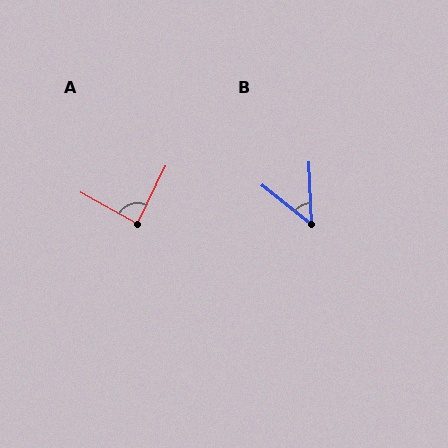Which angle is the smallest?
B, at approximately 49 degrees.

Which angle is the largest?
A, at approximately 87 degrees.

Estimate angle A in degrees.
Approximately 87 degrees.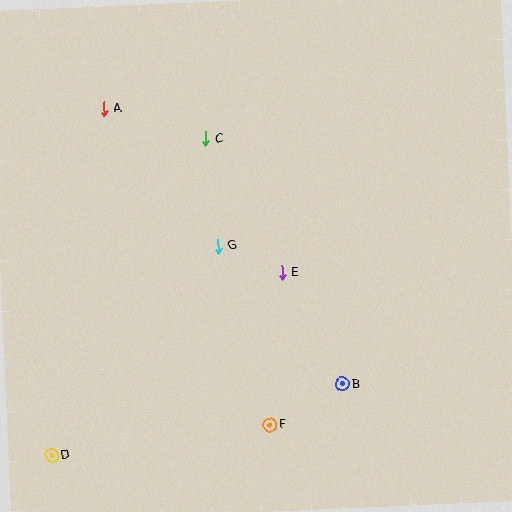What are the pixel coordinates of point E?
Point E is at (282, 273).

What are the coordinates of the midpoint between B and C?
The midpoint between B and C is at (274, 261).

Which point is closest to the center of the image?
Point E at (282, 273) is closest to the center.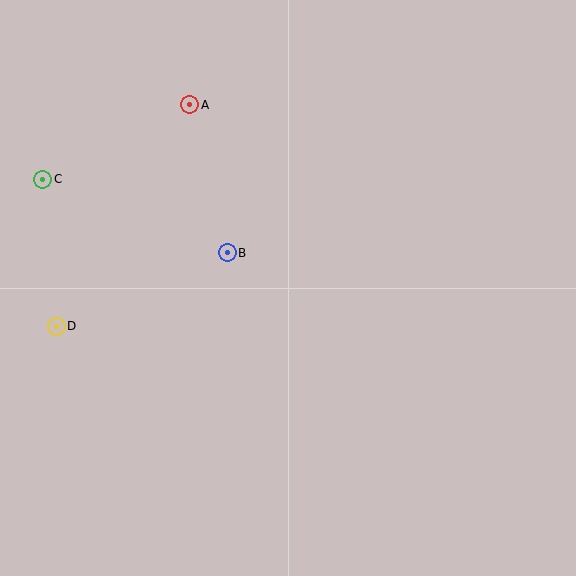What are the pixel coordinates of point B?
Point B is at (227, 253).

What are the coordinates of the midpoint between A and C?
The midpoint between A and C is at (116, 142).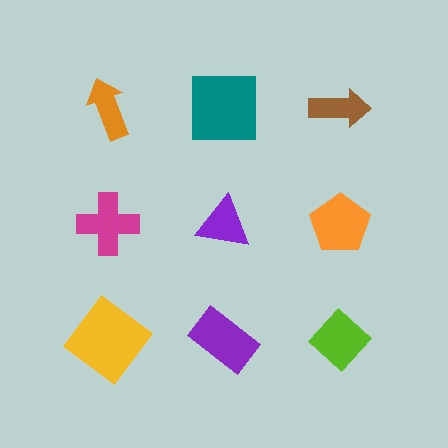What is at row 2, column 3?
An orange pentagon.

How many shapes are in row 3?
3 shapes.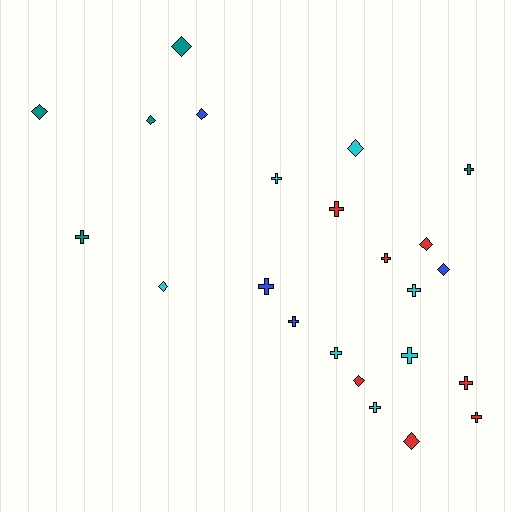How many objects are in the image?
There are 23 objects.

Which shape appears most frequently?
Cross, with 13 objects.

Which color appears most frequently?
Cyan, with 7 objects.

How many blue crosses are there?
There are 2 blue crosses.